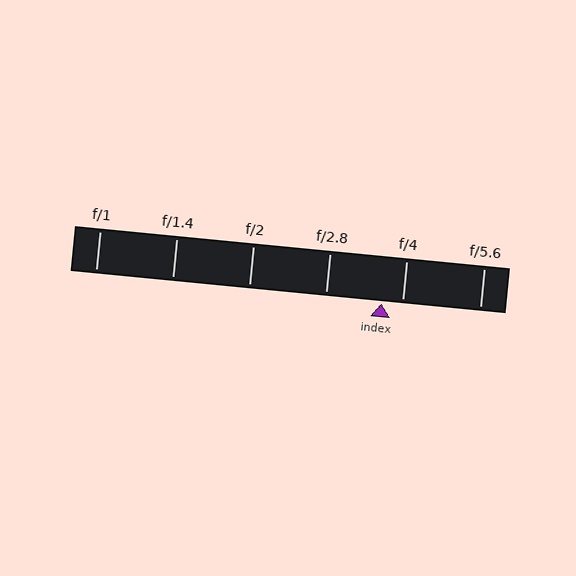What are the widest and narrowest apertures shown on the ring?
The widest aperture shown is f/1 and the narrowest is f/5.6.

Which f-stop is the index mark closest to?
The index mark is closest to f/4.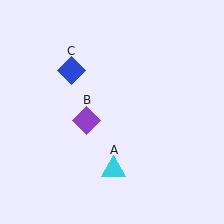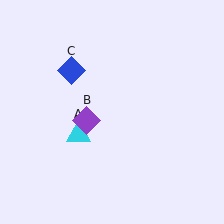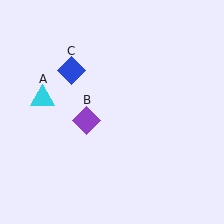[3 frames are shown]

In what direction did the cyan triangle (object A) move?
The cyan triangle (object A) moved up and to the left.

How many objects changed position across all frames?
1 object changed position: cyan triangle (object A).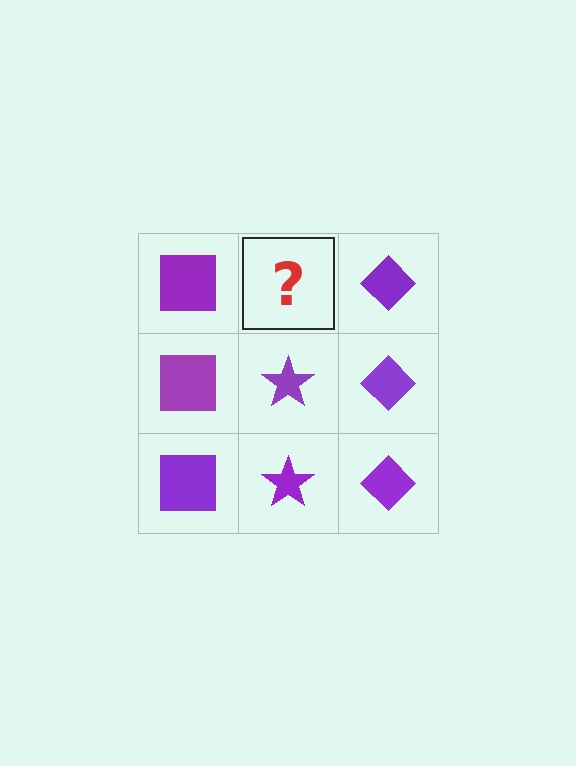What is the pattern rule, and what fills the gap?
The rule is that each column has a consistent shape. The gap should be filled with a purple star.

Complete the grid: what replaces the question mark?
The question mark should be replaced with a purple star.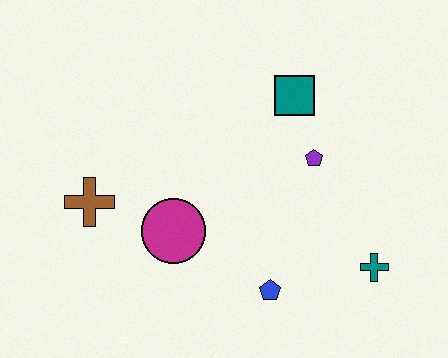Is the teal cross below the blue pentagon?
No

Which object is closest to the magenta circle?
The brown cross is closest to the magenta circle.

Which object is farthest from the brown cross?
The teal cross is farthest from the brown cross.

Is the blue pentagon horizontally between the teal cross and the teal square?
No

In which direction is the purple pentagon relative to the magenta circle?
The purple pentagon is to the right of the magenta circle.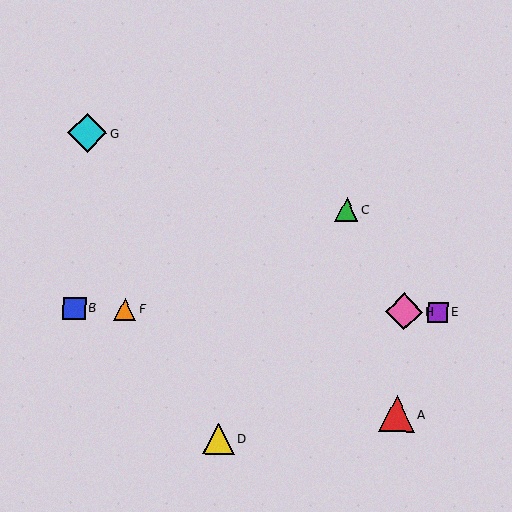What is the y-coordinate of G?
Object G is at y≈133.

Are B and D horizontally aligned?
No, B is at y≈308 and D is at y≈439.